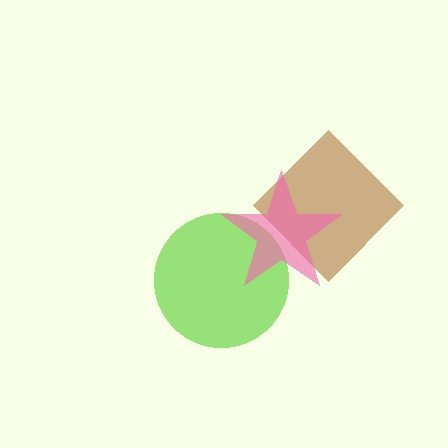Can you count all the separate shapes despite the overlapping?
Yes, there are 3 separate shapes.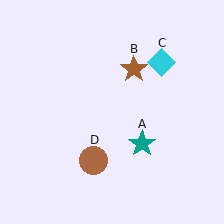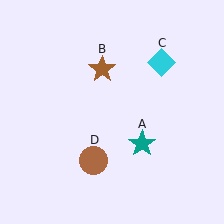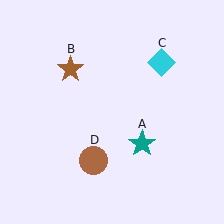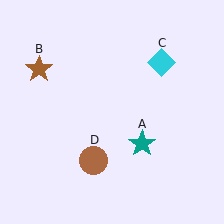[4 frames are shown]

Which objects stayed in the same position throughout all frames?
Teal star (object A) and cyan diamond (object C) and brown circle (object D) remained stationary.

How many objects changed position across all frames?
1 object changed position: brown star (object B).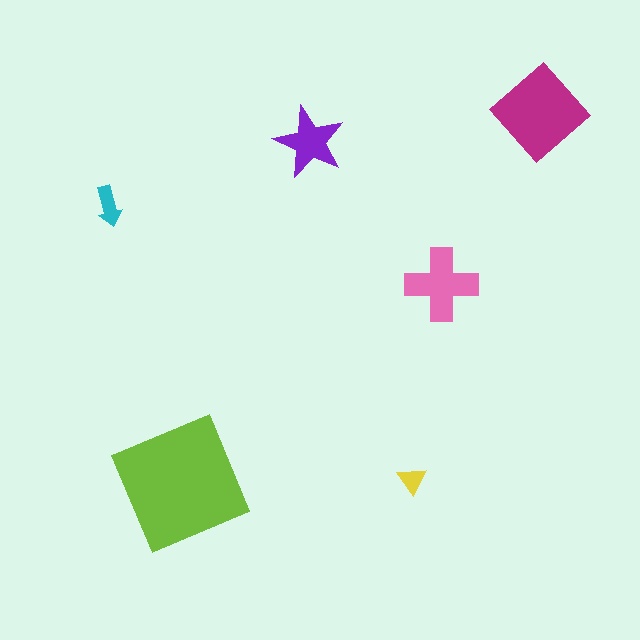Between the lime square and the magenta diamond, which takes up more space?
The lime square.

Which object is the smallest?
The yellow triangle.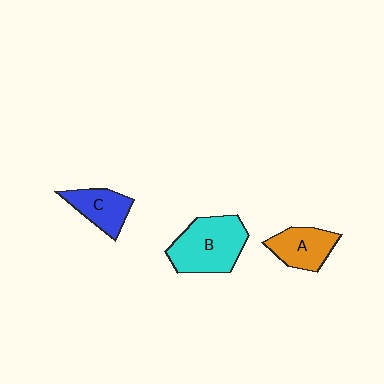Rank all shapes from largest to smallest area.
From largest to smallest: B (cyan), A (orange), C (blue).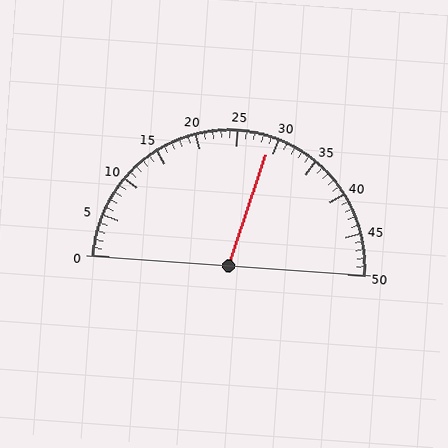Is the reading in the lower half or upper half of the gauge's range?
The reading is in the upper half of the range (0 to 50).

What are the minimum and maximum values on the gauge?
The gauge ranges from 0 to 50.